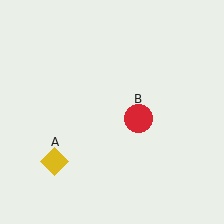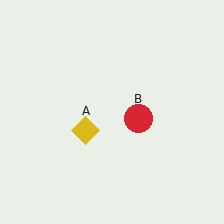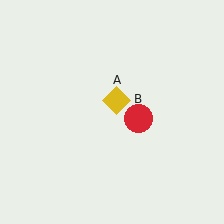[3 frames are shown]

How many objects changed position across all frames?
1 object changed position: yellow diamond (object A).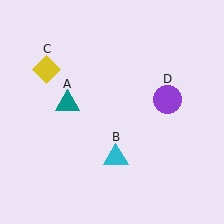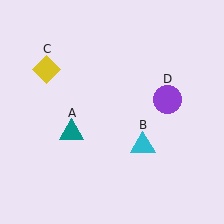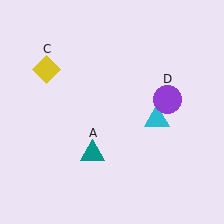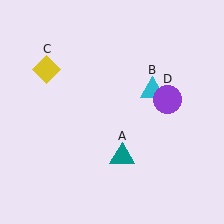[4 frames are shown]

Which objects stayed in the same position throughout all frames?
Yellow diamond (object C) and purple circle (object D) remained stationary.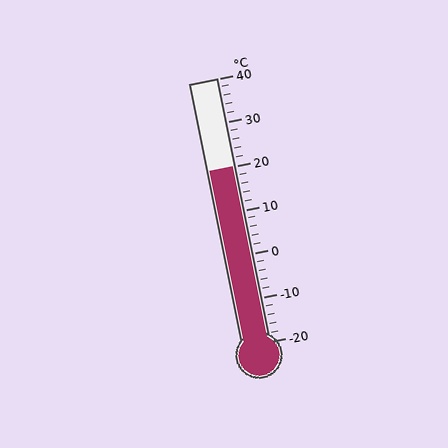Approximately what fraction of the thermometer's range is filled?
The thermometer is filled to approximately 65% of its range.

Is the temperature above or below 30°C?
The temperature is below 30°C.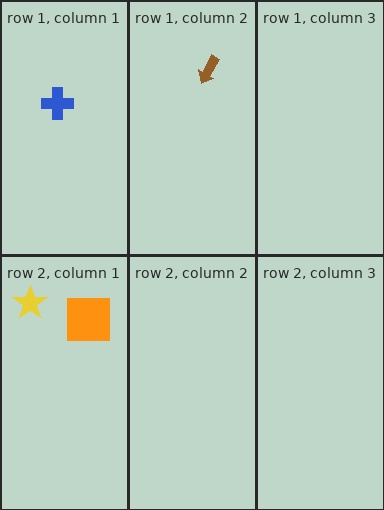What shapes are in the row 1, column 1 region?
The blue cross.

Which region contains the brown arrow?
The row 1, column 2 region.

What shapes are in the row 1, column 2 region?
The brown arrow.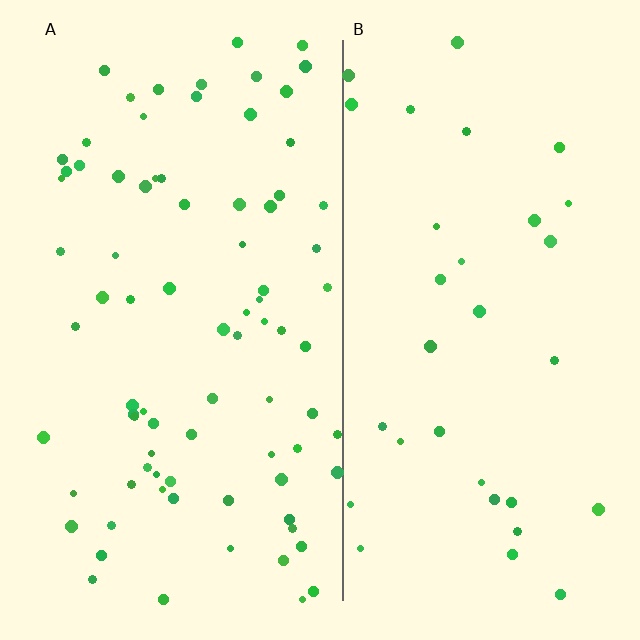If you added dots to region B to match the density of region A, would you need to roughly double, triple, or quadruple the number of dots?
Approximately triple.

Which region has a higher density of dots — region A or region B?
A (the left).